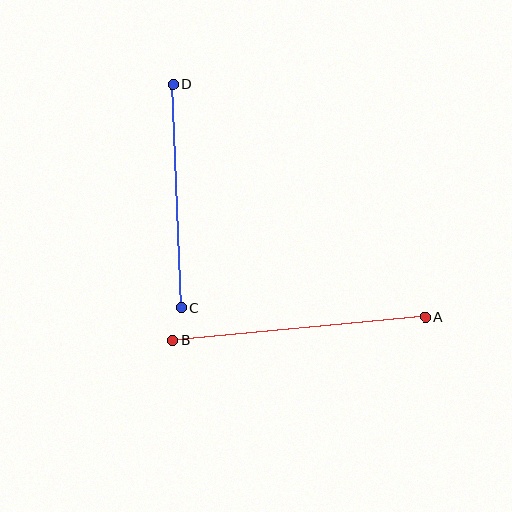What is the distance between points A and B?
The distance is approximately 254 pixels.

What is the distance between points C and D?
The distance is approximately 224 pixels.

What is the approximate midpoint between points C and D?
The midpoint is at approximately (177, 196) pixels.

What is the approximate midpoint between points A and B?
The midpoint is at approximately (299, 328) pixels.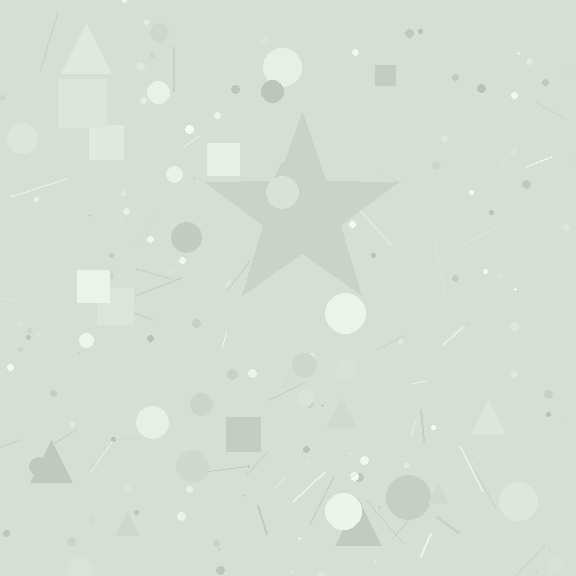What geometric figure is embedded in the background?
A star is embedded in the background.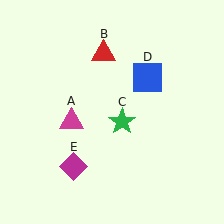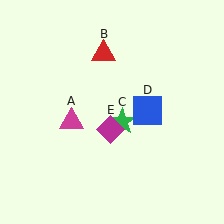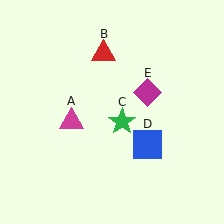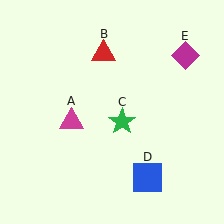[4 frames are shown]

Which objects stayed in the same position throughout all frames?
Magenta triangle (object A) and red triangle (object B) and green star (object C) remained stationary.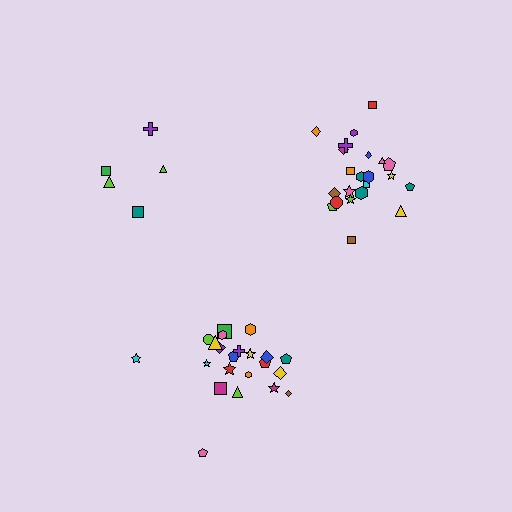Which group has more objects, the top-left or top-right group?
The top-right group.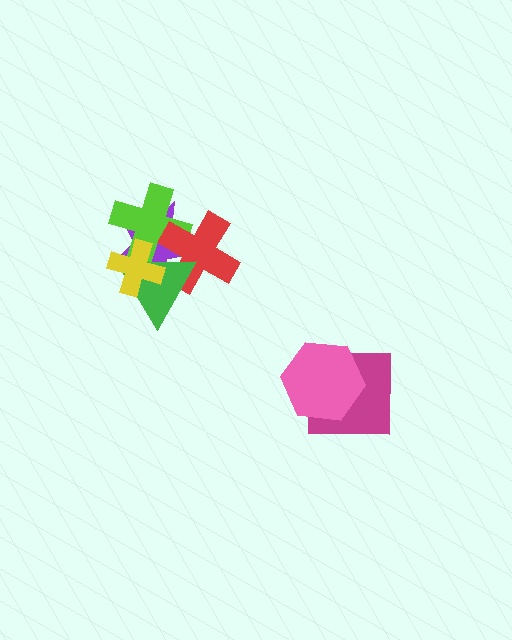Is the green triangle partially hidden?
Yes, it is partially covered by another shape.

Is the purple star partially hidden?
Yes, it is partially covered by another shape.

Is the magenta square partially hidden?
Yes, it is partially covered by another shape.